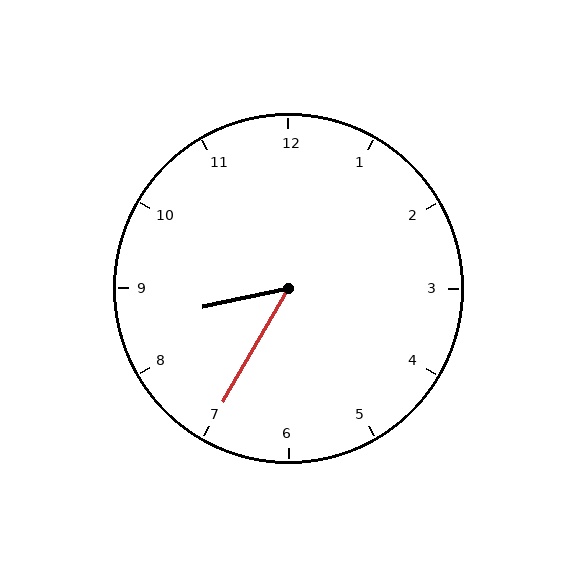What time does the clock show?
8:35.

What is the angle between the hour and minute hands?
Approximately 48 degrees.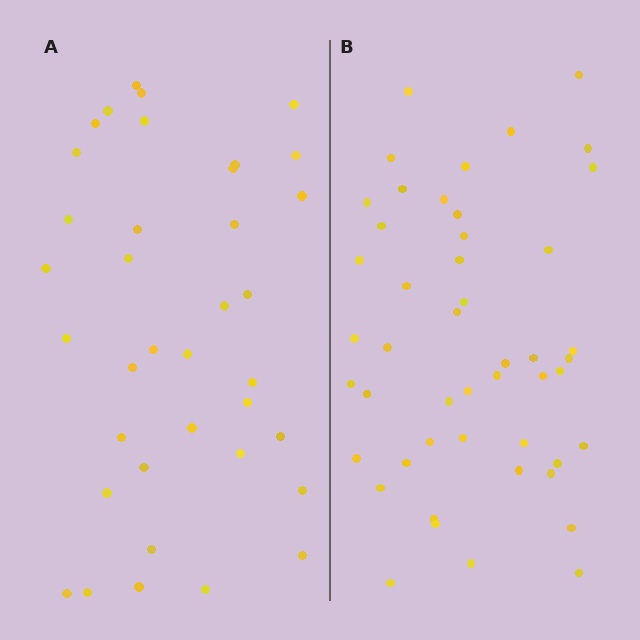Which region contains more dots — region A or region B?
Region B (the right region) has more dots.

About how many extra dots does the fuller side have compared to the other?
Region B has roughly 12 or so more dots than region A.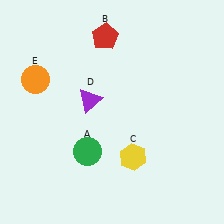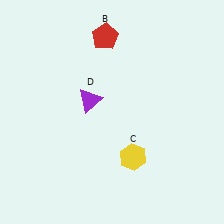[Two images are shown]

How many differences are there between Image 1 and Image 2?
There are 2 differences between the two images.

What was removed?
The green circle (A), the orange circle (E) were removed in Image 2.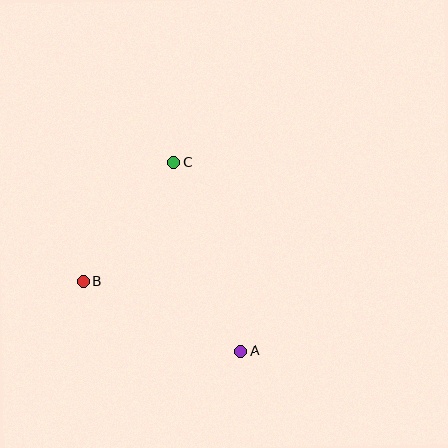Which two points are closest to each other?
Points B and C are closest to each other.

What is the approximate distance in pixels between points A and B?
The distance between A and B is approximately 172 pixels.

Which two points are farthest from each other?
Points A and C are farthest from each other.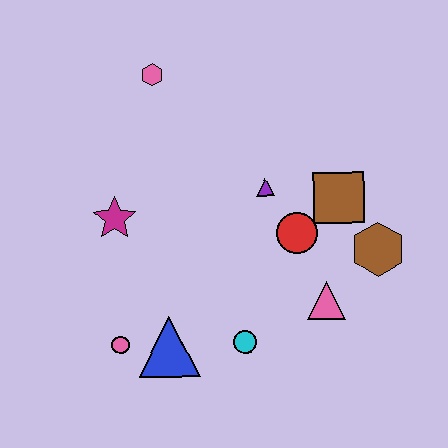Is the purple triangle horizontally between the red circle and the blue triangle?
Yes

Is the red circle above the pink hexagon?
No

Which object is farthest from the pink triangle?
The pink hexagon is farthest from the pink triangle.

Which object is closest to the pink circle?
The blue triangle is closest to the pink circle.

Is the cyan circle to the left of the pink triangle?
Yes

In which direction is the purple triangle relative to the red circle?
The purple triangle is above the red circle.